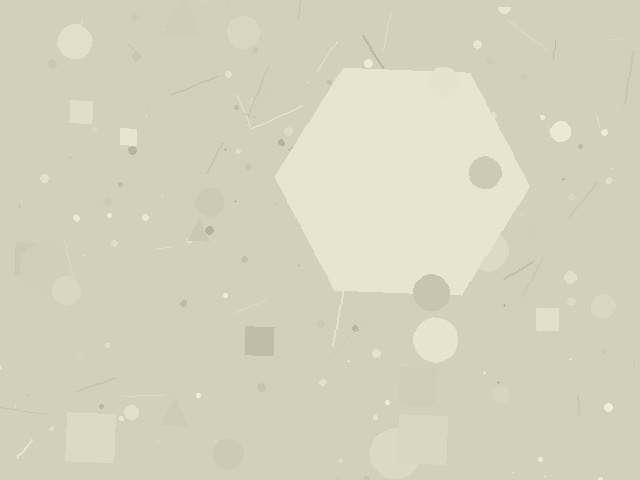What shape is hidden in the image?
A hexagon is hidden in the image.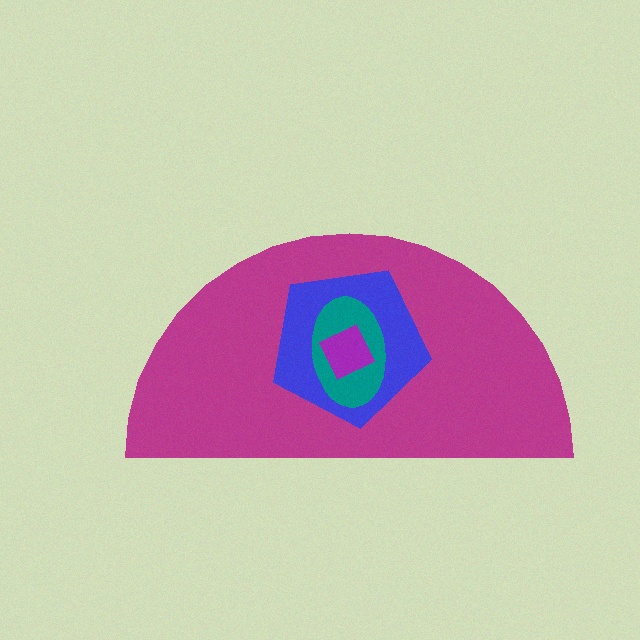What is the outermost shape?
The magenta semicircle.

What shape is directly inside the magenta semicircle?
The blue pentagon.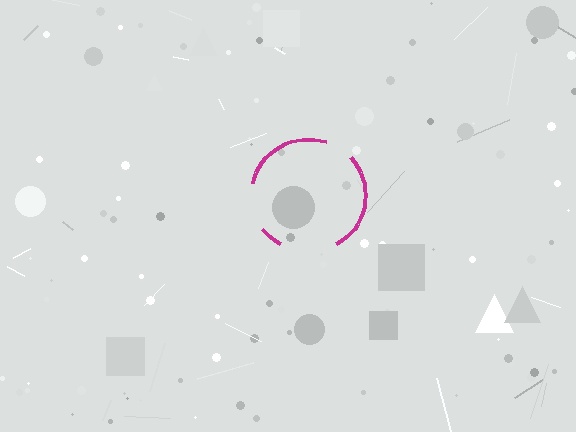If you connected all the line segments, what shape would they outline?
They would outline a circle.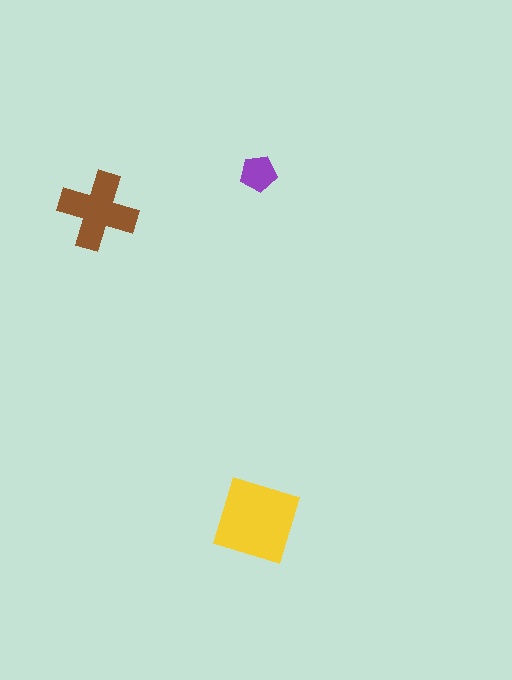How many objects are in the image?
There are 3 objects in the image.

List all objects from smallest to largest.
The purple pentagon, the brown cross, the yellow diamond.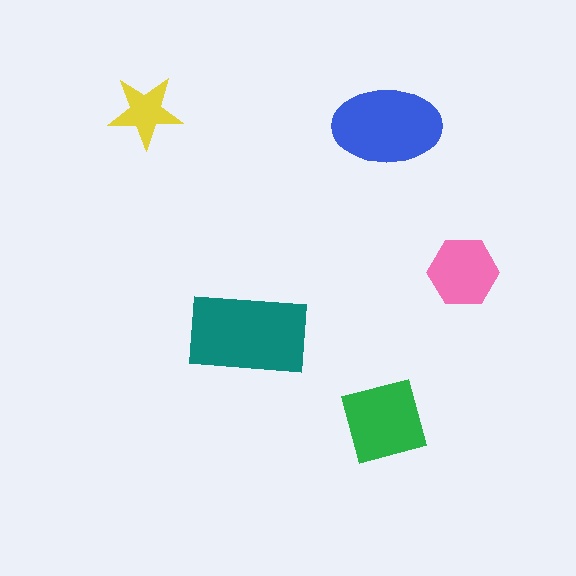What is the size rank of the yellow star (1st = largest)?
5th.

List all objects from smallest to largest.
The yellow star, the pink hexagon, the green square, the blue ellipse, the teal rectangle.